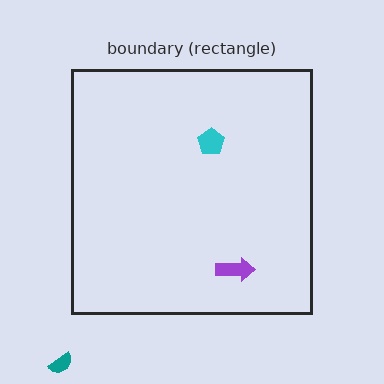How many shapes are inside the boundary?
2 inside, 1 outside.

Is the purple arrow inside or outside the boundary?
Inside.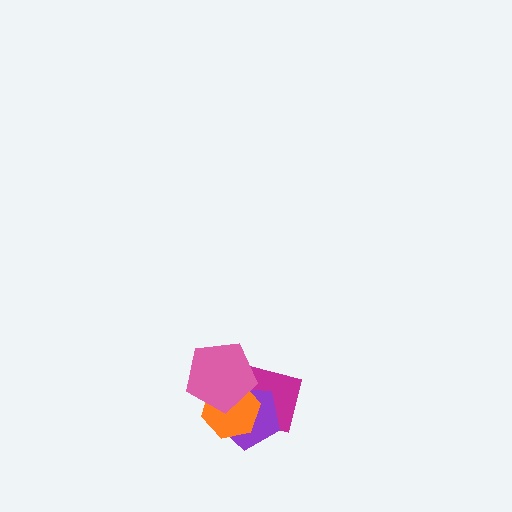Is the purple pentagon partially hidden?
Yes, it is partially covered by another shape.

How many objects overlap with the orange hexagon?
3 objects overlap with the orange hexagon.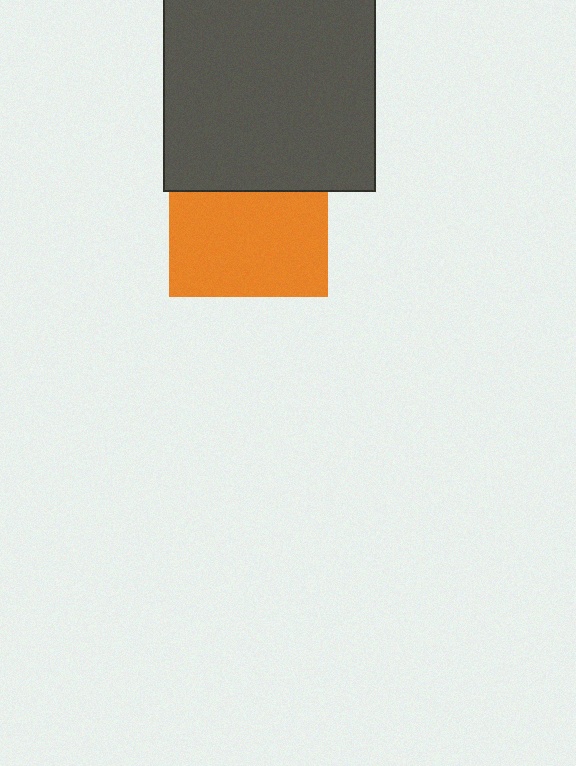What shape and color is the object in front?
The object in front is a dark gray square.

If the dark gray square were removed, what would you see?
You would see the complete orange square.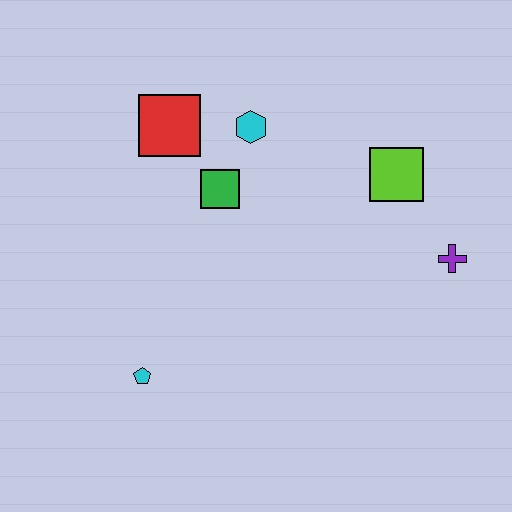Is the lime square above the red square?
No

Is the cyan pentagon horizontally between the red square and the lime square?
No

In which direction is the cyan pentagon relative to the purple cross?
The cyan pentagon is to the left of the purple cross.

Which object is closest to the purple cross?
The lime square is closest to the purple cross.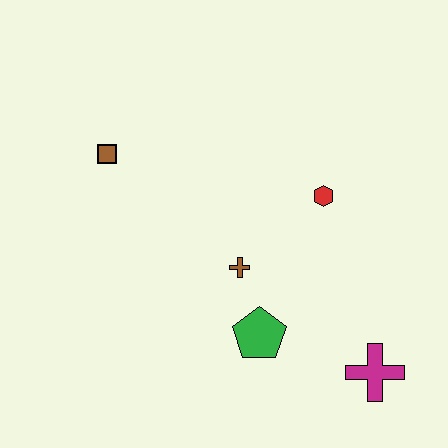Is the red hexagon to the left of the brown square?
No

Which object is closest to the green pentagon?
The brown cross is closest to the green pentagon.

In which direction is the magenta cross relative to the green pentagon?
The magenta cross is to the right of the green pentagon.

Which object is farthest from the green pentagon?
The brown square is farthest from the green pentagon.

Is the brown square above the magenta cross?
Yes